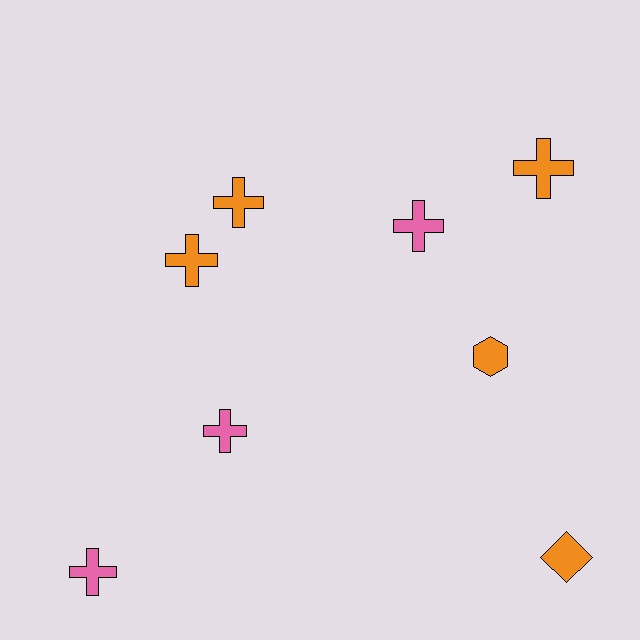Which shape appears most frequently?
Cross, with 6 objects.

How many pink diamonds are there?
There are no pink diamonds.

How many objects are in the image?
There are 8 objects.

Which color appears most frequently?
Orange, with 5 objects.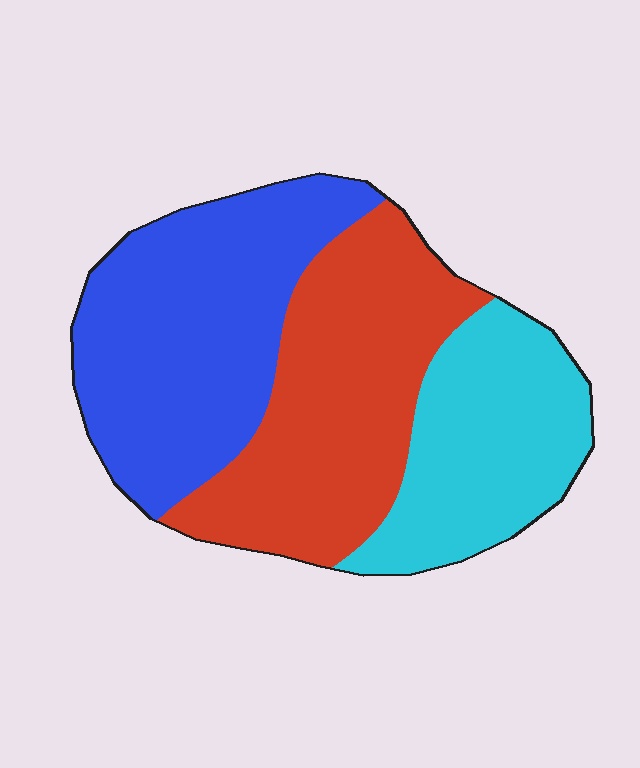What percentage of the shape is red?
Red covers about 35% of the shape.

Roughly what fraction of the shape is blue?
Blue covers about 40% of the shape.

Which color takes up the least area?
Cyan, at roughly 25%.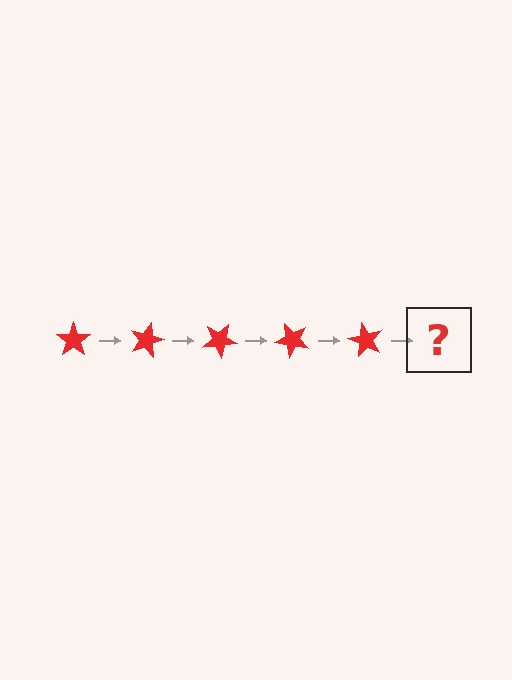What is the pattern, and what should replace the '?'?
The pattern is that the star rotates 15 degrees each step. The '?' should be a red star rotated 75 degrees.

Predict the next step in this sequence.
The next step is a red star rotated 75 degrees.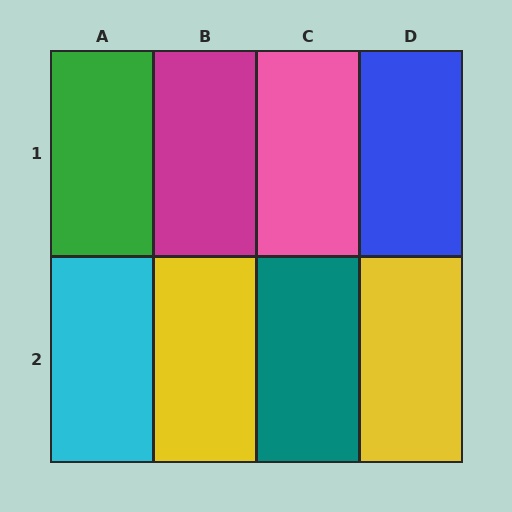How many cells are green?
1 cell is green.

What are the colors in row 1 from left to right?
Green, magenta, pink, blue.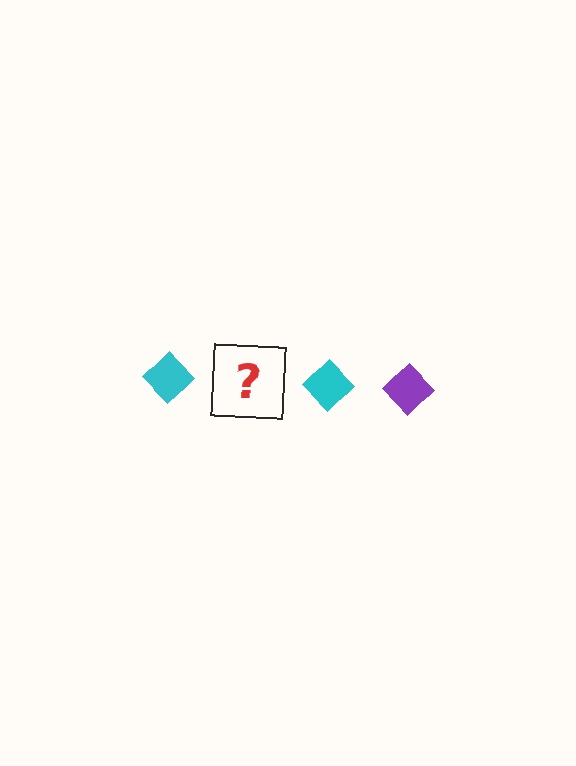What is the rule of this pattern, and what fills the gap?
The rule is that the pattern cycles through cyan, purple diamonds. The gap should be filled with a purple diamond.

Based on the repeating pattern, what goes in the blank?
The blank should be a purple diamond.